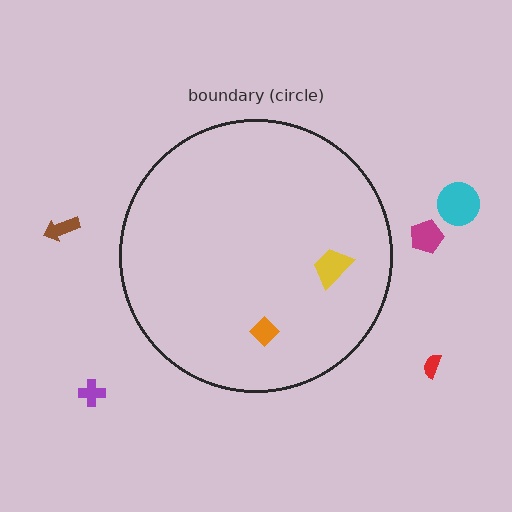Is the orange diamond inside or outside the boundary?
Inside.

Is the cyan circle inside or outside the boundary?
Outside.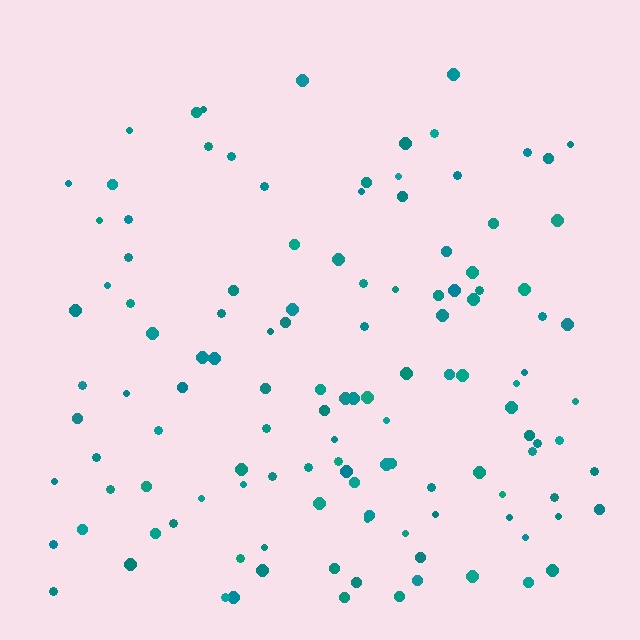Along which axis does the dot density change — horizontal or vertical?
Vertical.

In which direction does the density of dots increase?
From top to bottom, with the bottom side densest.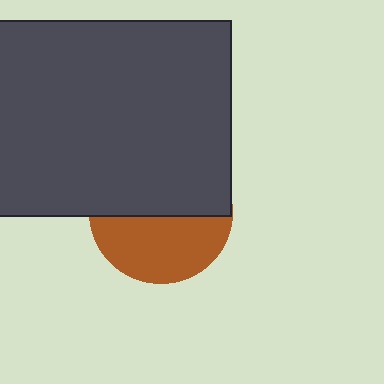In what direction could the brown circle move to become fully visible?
The brown circle could move down. That would shift it out from behind the dark gray rectangle entirely.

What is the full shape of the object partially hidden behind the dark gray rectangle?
The partially hidden object is a brown circle.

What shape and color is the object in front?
The object in front is a dark gray rectangle.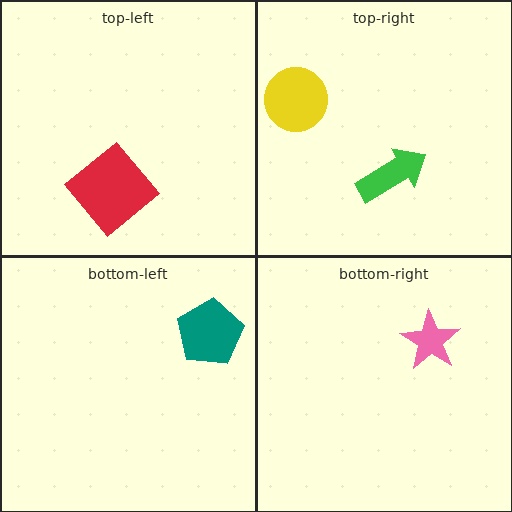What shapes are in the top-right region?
The yellow circle, the green arrow.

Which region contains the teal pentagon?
The bottom-left region.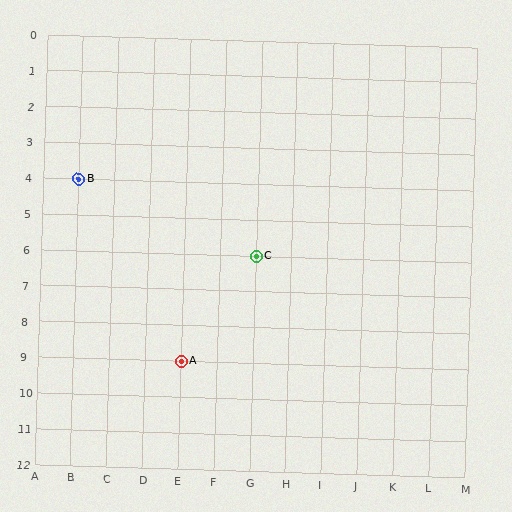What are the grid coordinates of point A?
Point A is at grid coordinates (E, 9).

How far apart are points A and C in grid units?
Points A and C are 2 columns and 3 rows apart (about 3.6 grid units diagonally).